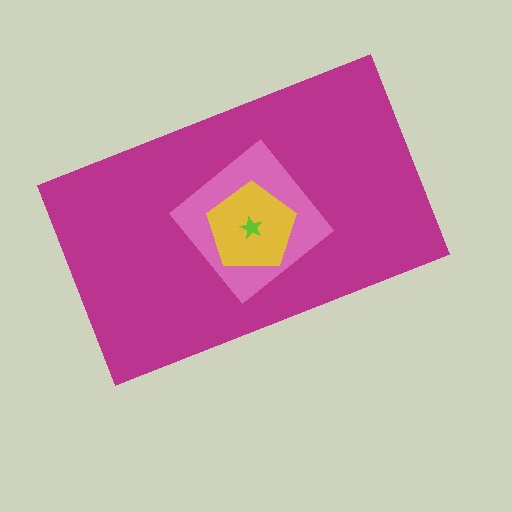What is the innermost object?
The lime star.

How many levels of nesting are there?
4.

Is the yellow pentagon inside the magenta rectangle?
Yes.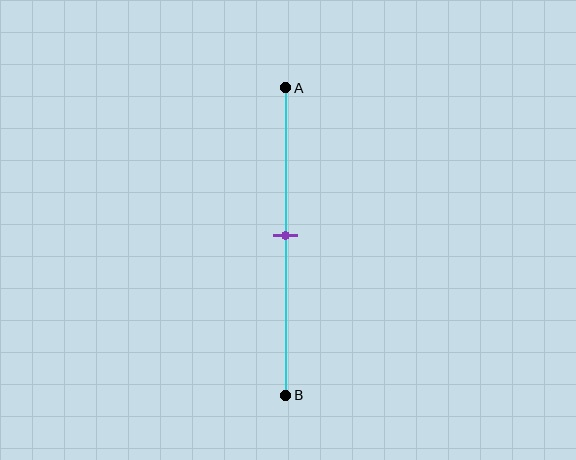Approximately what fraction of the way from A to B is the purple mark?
The purple mark is approximately 50% of the way from A to B.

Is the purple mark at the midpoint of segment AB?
Yes, the mark is approximately at the midpoint.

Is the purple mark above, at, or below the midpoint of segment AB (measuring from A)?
The purple mark is approximately at the midpoint of segment AB.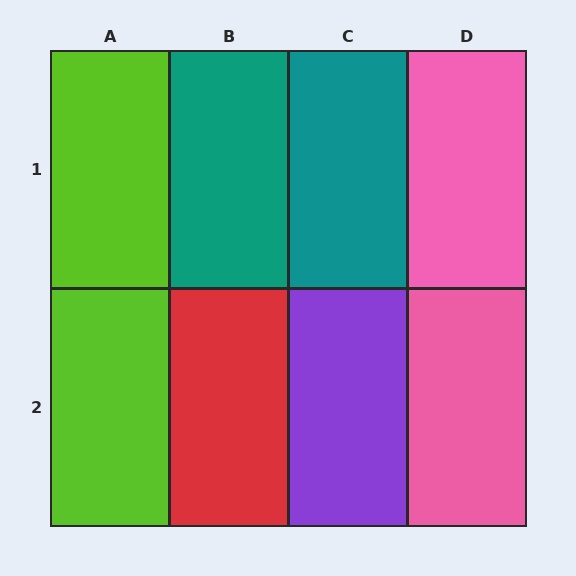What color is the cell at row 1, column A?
Lime.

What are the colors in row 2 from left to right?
Lime, red, purple, pink.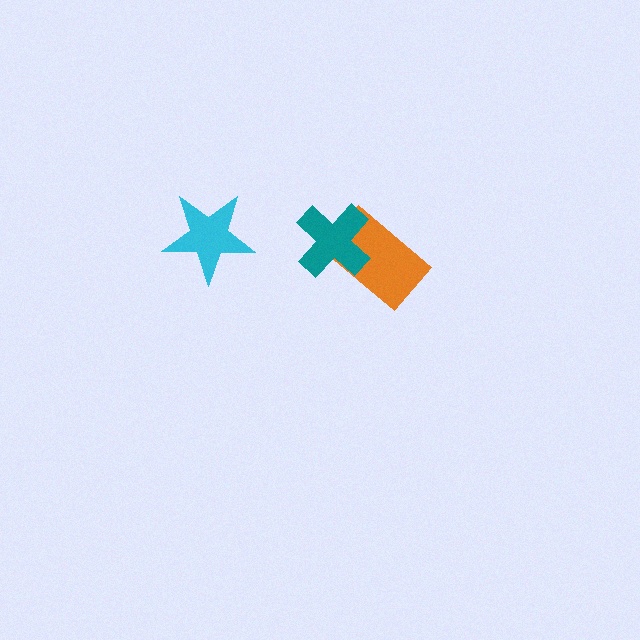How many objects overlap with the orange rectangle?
1 object overlaps with the orange rectangle.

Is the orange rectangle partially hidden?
Yes, it is partially covered by another shape.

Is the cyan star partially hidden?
No, no other shape covers it.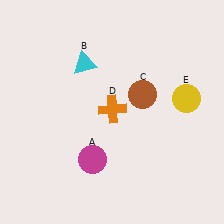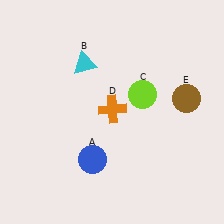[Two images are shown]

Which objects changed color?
A changed from magenta to blue. C changed from brown to lime. E changed from yellow to brown.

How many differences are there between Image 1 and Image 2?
There are 3 differences between the two images.